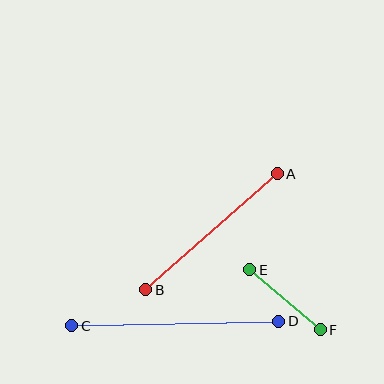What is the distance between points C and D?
The distance is approximately 207 pixels.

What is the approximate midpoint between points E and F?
The midpoint is at approximately (285, 300) pixels.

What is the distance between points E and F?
The distance is approximately 92 pixels.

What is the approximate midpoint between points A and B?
The midpoint is at approximately (211, 232) pixels.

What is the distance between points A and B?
The distance is approximately 175 pixels.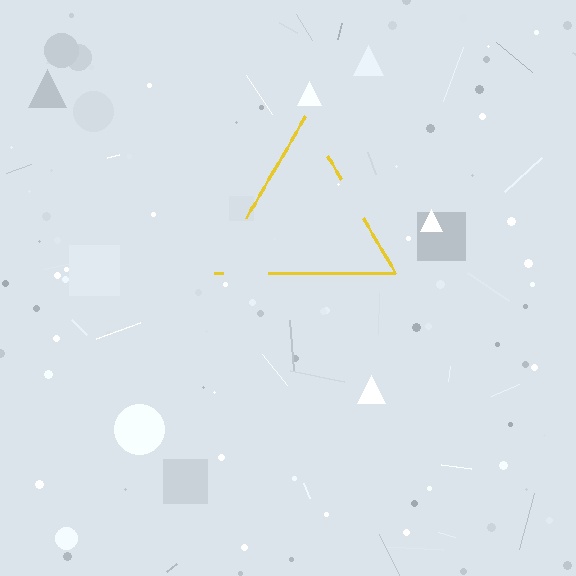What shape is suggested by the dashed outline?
The dashed outline suggests a triangle.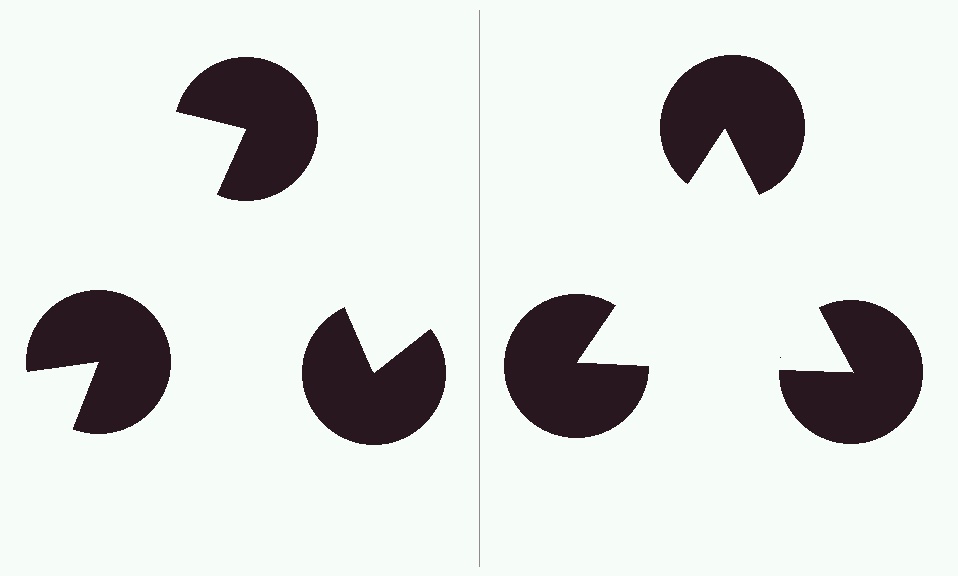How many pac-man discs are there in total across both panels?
6 — 3 on each side.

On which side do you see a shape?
An illusory triangle appears on the right side. On the left side the wedge cuts are rotated, so no coherent shape forms.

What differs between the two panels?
The pac-man discs are positioned identically on both sides; only the wedge orientations differ. On the right they align to a triangle; on the left they are misaligned.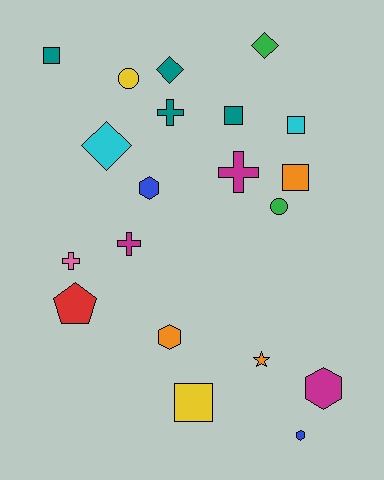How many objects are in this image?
There are 20 objects.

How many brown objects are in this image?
There are no brown objects.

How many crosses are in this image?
There are 4 crosses.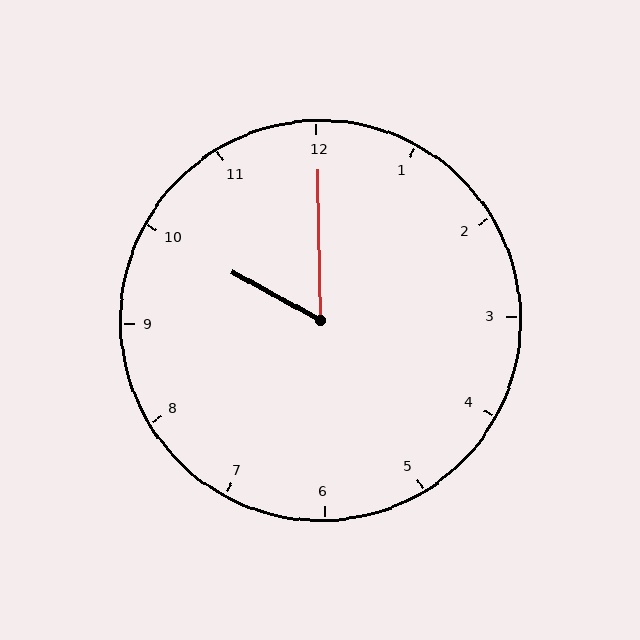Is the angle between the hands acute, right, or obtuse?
It is acute.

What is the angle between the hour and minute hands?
Approximately 60 degrees.